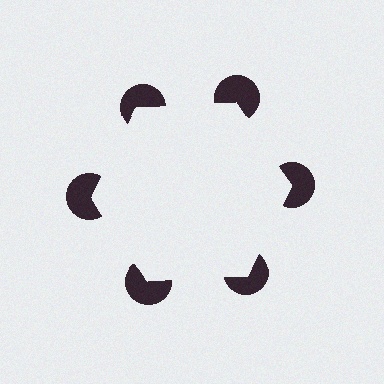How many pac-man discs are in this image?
There are 6 — one at each vertex of the illusory hexagon.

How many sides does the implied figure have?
6 sides.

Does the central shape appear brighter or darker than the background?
It typically appears slightly brighter than the background, even though no actual brightness change is drawn.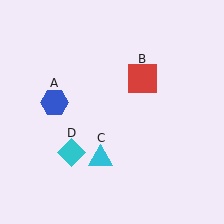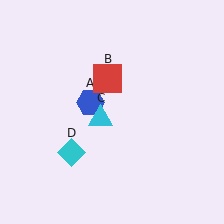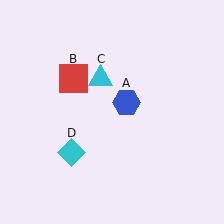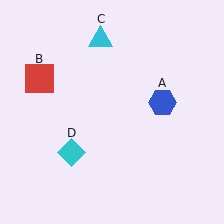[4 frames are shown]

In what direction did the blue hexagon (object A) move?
The blue hexagon (object A) moved right.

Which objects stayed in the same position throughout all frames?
Cyan diamond (object D) remained stationary.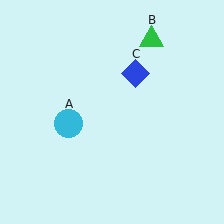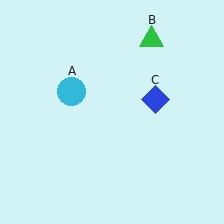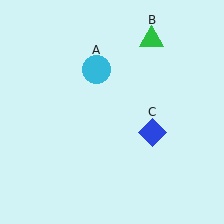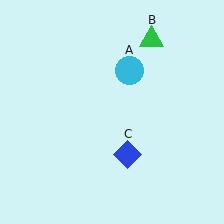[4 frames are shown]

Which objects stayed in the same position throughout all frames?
Green triangle (object B) remained stationary.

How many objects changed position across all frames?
2 objects changed position: cyan circle (object A), blue diamond (object C).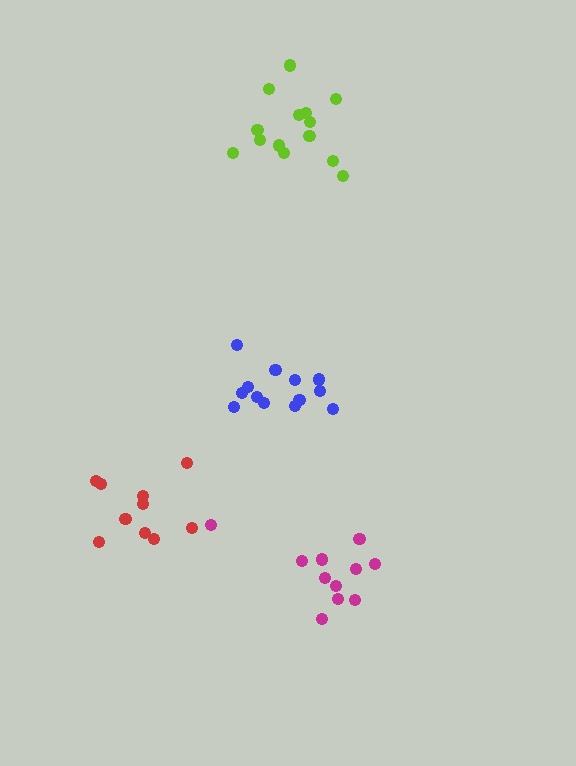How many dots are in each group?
Group 1: 13 dots, Group 2: 10 dots, Group 3: 14 dots, Group 4: 11 dots (48 total).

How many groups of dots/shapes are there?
There are 4 groups.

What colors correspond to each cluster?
The clusters are colored: blue, red, lime, magenta.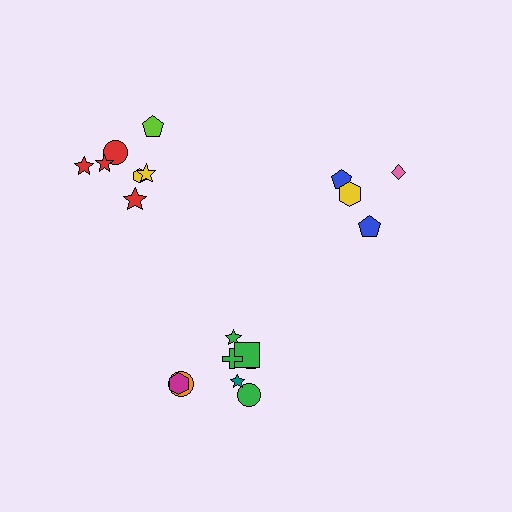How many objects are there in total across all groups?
There are 19 objects.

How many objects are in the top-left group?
There are 7 objects.